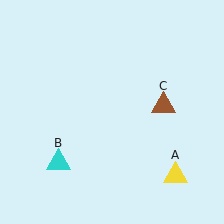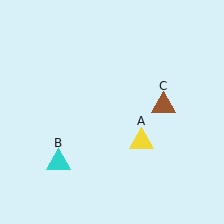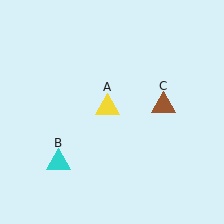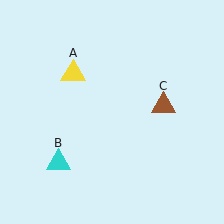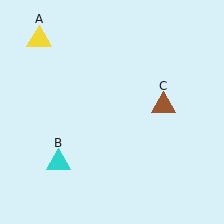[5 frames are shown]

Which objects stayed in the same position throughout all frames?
Cyan triangle (object B) and brown triangle (object C) remained stationary.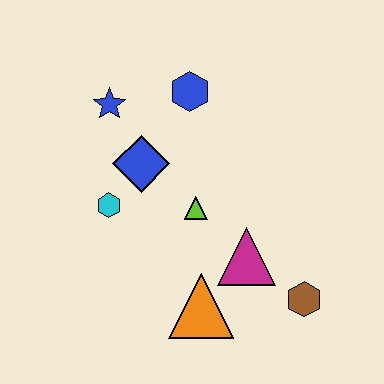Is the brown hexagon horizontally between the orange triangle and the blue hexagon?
No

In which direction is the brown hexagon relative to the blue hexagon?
The brown hexagon is below the blue hexagon.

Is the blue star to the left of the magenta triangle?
Yes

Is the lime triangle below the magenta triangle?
No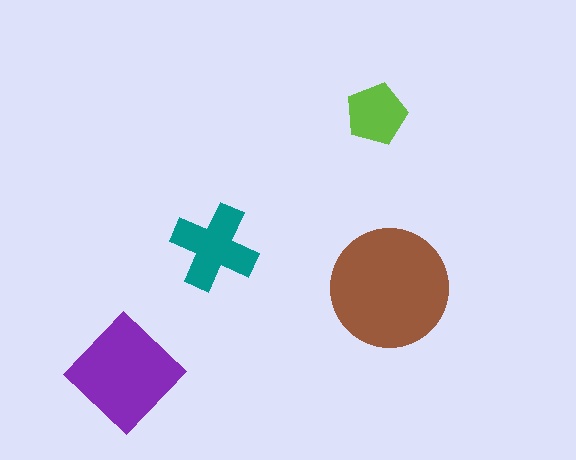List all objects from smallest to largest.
The lime pentagon, the teal cross, the purple diamond, the brown circle.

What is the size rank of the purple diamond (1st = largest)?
2nd.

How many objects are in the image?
There are 4 objects in the image.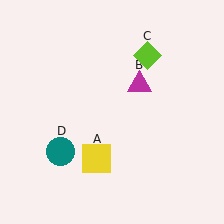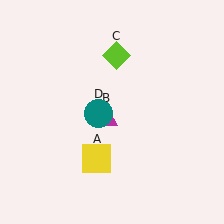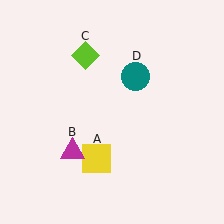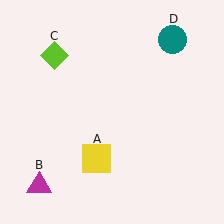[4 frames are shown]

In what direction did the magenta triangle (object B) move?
The magenta triangle (object B) moved down and to the left.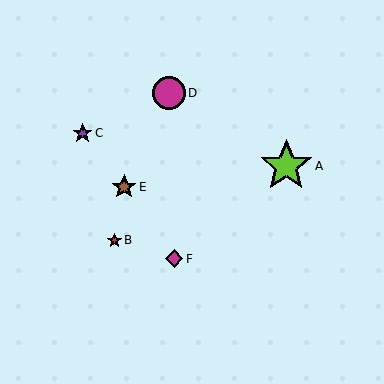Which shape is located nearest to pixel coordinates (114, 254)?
The red star (labeled B) at (114, 240) is nearest to that location.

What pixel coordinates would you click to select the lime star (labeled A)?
Click at (286, 166) to select the lime star A.